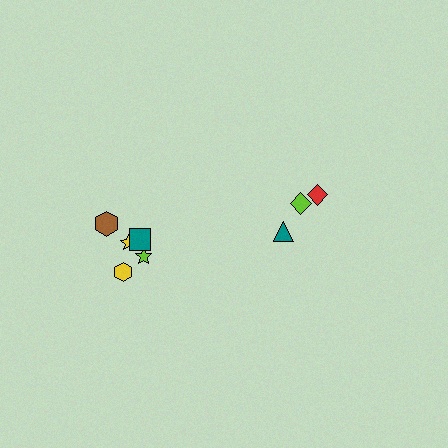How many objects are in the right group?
There are 3 objects.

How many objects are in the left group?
There are 5 objects.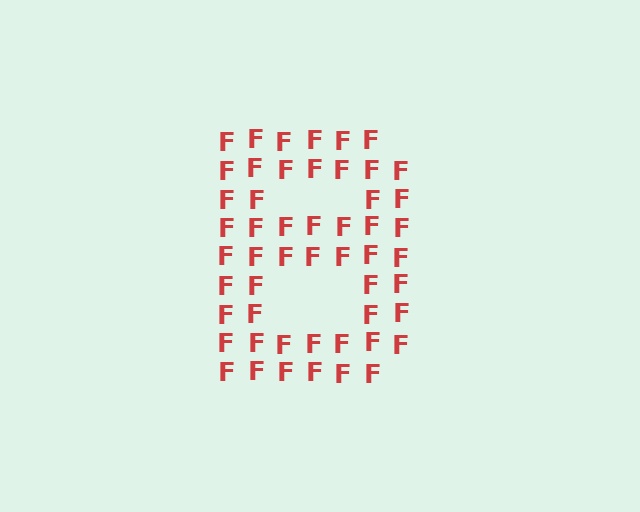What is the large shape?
The large shape is the letter B.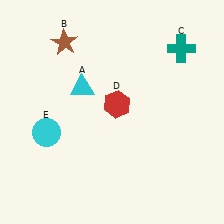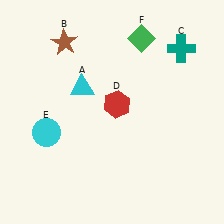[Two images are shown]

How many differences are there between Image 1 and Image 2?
There is 1 difference between the two images.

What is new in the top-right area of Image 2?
A green diamond (F) was added in the top-right area of Image 2.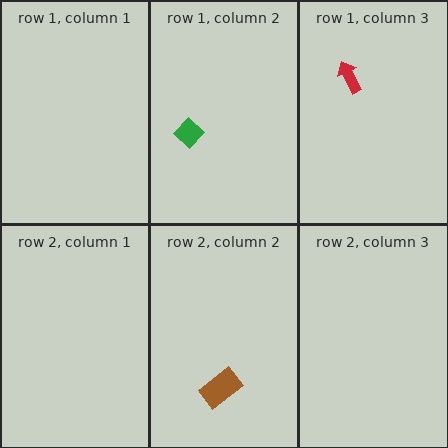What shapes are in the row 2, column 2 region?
The brown rectangle.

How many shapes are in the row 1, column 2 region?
1.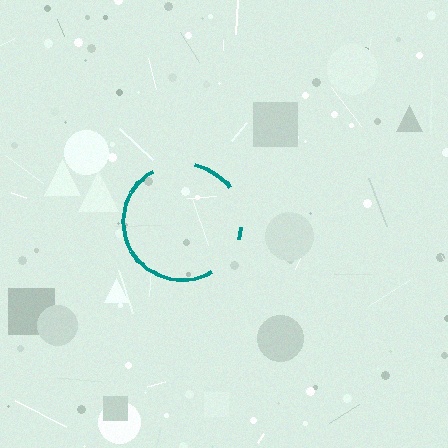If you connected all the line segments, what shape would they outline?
They would outline a circle.